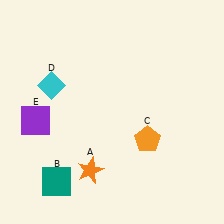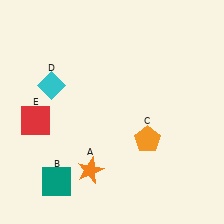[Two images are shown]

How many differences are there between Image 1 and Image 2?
There is 1 difference between the two images.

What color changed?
The square (E) changed from purple in Image 1 to red in Image 2.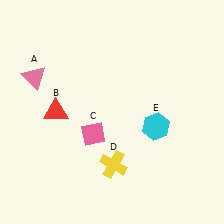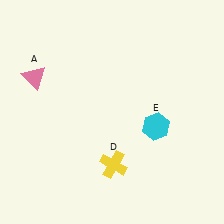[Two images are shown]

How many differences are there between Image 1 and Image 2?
There are 2 differences between the two images.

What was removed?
The red triangle (B), the pink diamond (C) were removed in Image 2.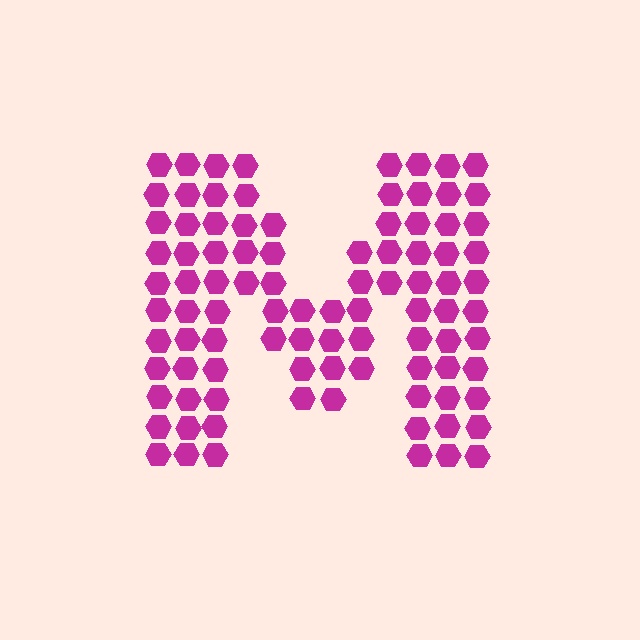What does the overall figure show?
The overall figure shows the letter M.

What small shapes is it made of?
It is made of small hexagons.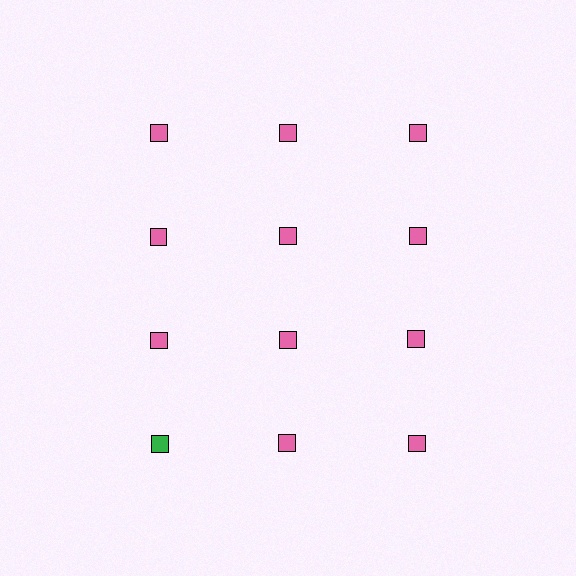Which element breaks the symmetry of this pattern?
The green square in the fourth row, leftmost column breaks the symmetry. All other shapes are pink squares.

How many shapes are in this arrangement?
There are 12 shapes arranged in a grid pattern.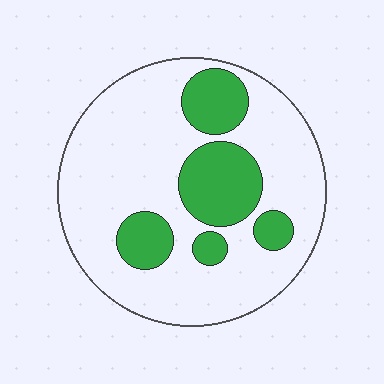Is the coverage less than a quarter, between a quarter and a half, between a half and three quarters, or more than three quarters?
Less than a quarter.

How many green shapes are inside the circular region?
5.